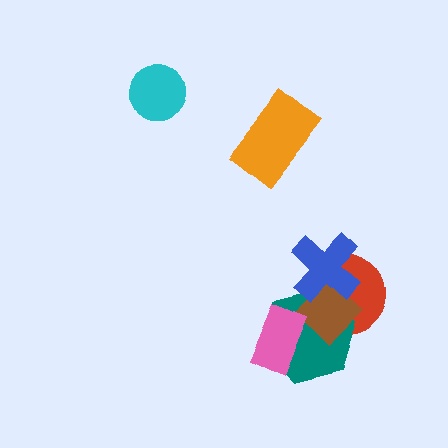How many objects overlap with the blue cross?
3 objects overlap with the blue cross.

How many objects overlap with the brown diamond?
4 objects overlap with the brown diamond.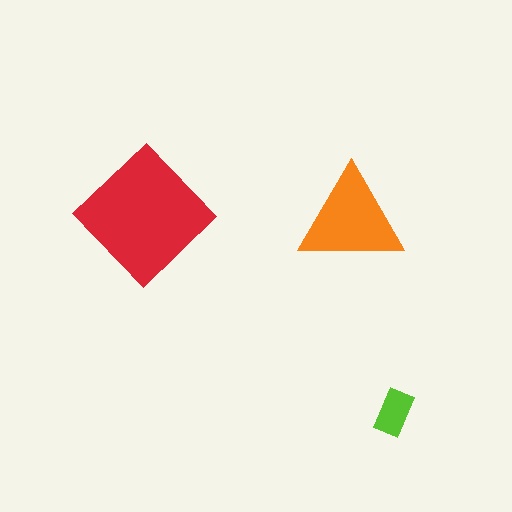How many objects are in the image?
There are 3 objects in the image.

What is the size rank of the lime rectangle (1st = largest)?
3rd.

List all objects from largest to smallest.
The red diamond, the orange triangle, the lime rectangle.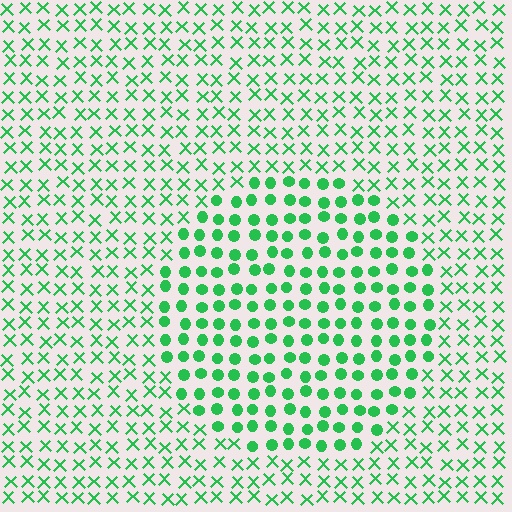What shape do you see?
I see a circle.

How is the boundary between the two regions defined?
The boundary is defined by a change in element shape: circles inside vs. X marks outside. All elements share the same color and spacing.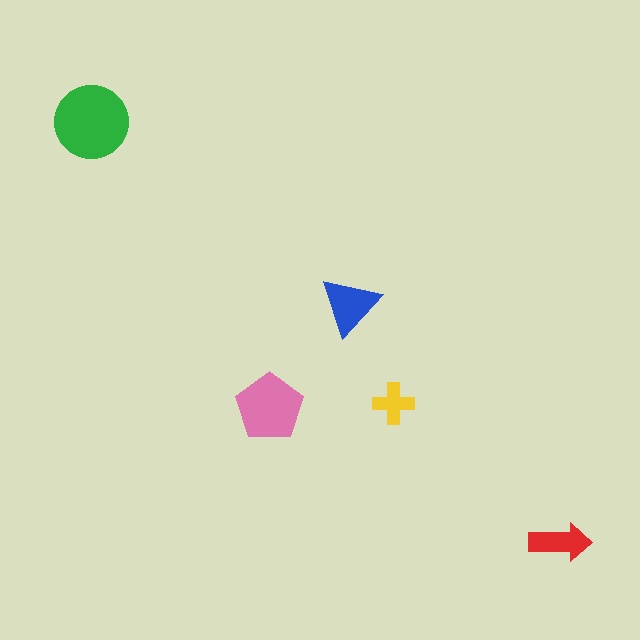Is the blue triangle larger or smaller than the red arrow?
Larger.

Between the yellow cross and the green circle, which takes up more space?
The green circle.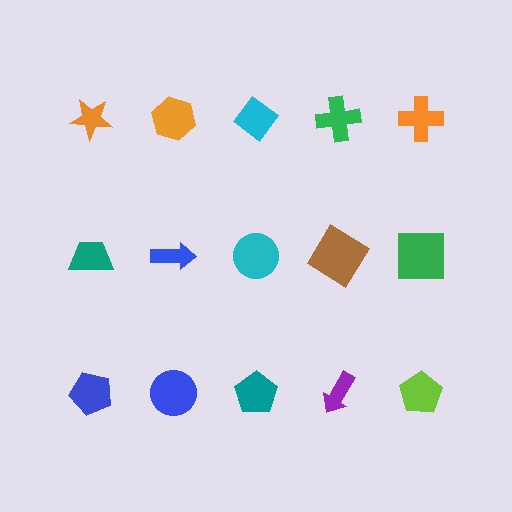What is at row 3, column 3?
A teal pentagon.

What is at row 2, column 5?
A green square.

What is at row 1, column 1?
An orange star.